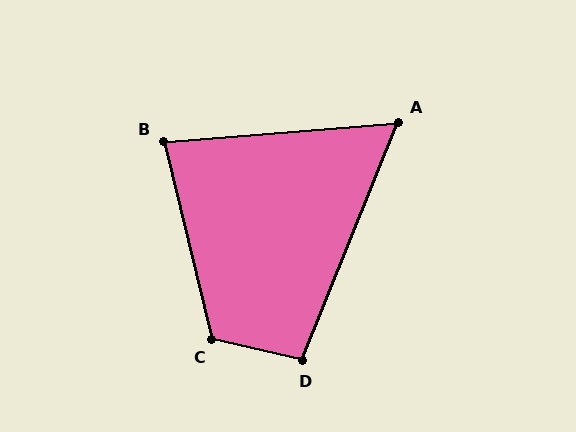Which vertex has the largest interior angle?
C, at approximately 117 degrees.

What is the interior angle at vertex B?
Approximately 81 degrees (acute).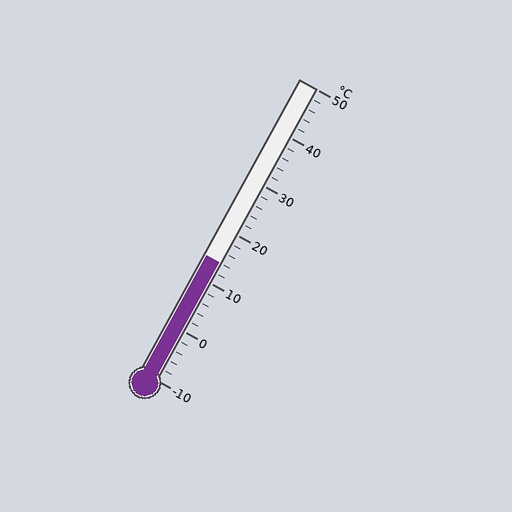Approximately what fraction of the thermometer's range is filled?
The thermometer is filled to approximately 40% of its range.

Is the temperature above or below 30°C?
The temperature is below 30°C.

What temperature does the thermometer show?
The thermometer shows approximately 14°C.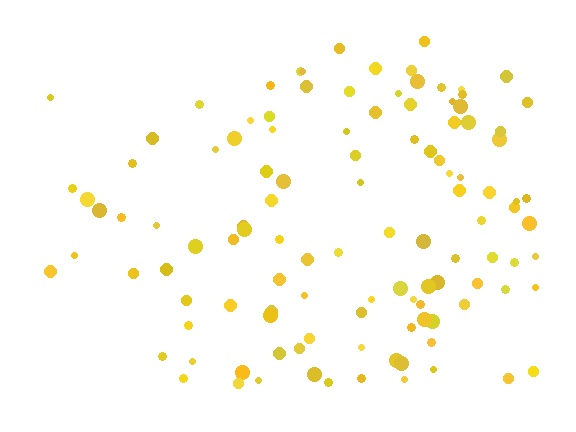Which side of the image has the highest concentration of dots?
The right.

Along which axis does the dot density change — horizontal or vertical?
Horizontal.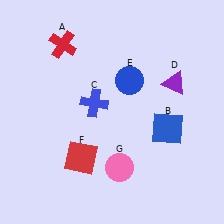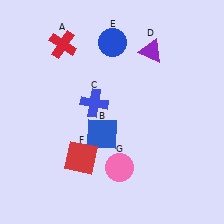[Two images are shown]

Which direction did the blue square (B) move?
The blue square (B) moved left.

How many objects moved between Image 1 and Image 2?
3 objects moved between the two images.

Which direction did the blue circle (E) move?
The blue circle (E) moved up.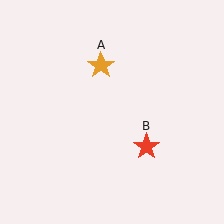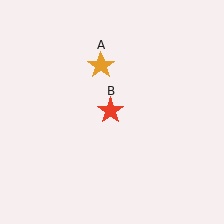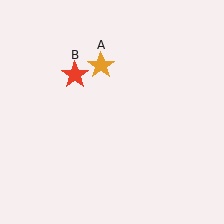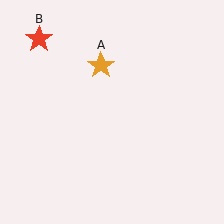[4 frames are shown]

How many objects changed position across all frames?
1 object changed position: red star (object B).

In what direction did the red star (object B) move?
The red star (object B) moved up and to the left.